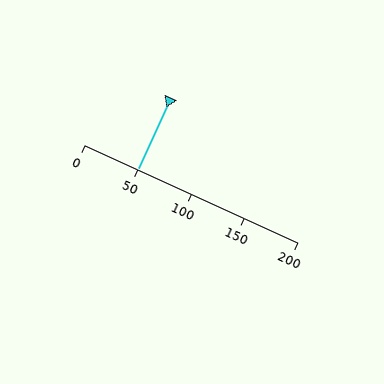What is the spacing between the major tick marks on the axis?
The major ticks are spaced 50 apart.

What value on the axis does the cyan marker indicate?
The marker indicates approximately 50.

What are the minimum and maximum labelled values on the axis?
The axis runs from 0 to 200.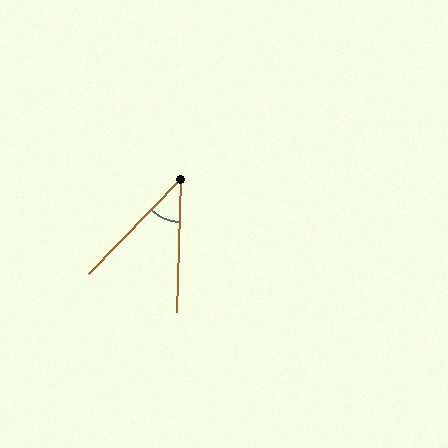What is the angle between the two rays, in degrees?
Approximately 43 degrees.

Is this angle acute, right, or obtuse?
It is acute.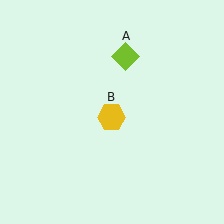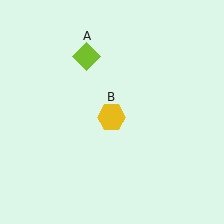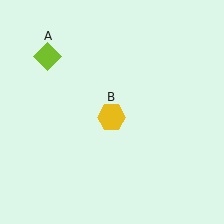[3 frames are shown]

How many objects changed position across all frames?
1 object changed position: lime diamond (object A).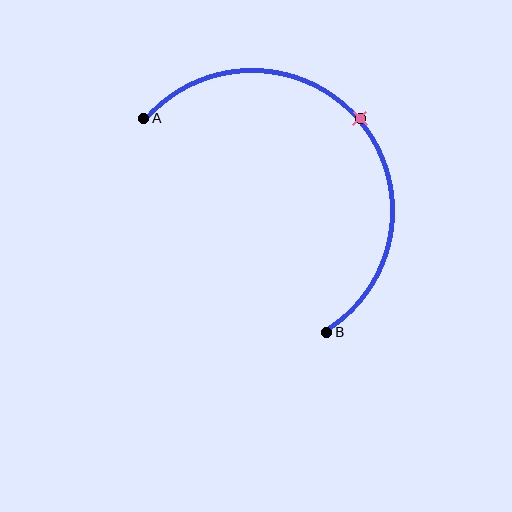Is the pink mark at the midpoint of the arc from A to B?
Yes. The pink mark lies on the arc at equal arc-length from both A and B — it is the arc midpoint.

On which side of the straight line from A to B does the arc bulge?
The arc bulges above and to the right of the straight line connecting A and B.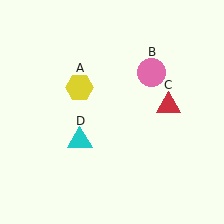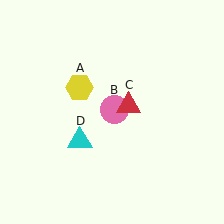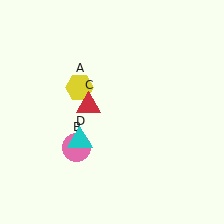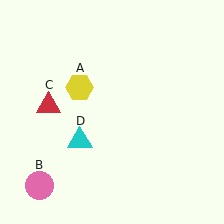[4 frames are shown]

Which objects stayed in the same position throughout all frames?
Yellow hexagon (object A) and cyan triangle (object D) remained stationary.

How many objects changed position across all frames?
2 objects changed position: pink circle (object B), red triangle (object C).